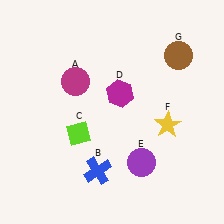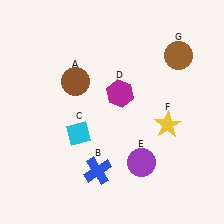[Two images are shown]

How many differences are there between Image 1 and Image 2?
There are 2 differences between the two images.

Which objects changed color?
A changed from magenta to brown. C changed from lime to cyan.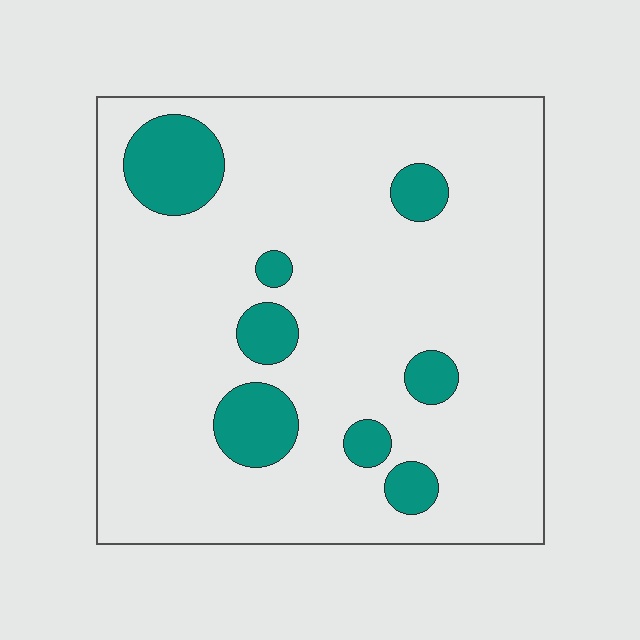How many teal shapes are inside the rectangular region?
8.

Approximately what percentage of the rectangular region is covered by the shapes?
Approximately 15%.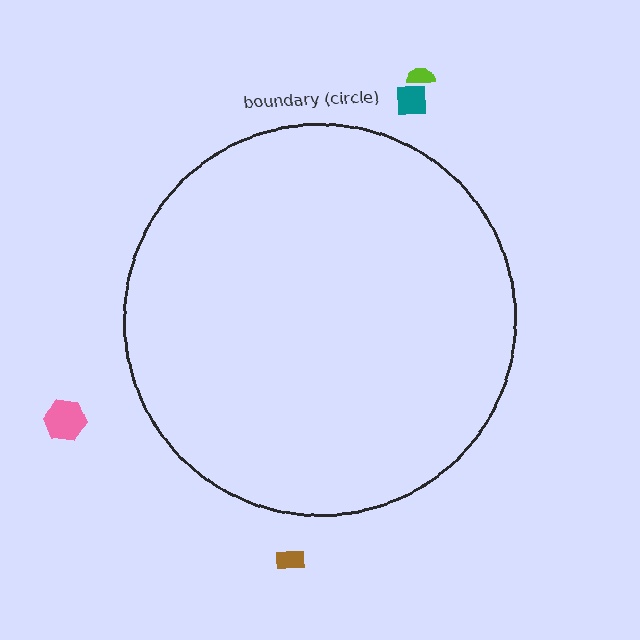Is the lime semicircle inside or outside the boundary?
Outside.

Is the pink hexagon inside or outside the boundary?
Outside.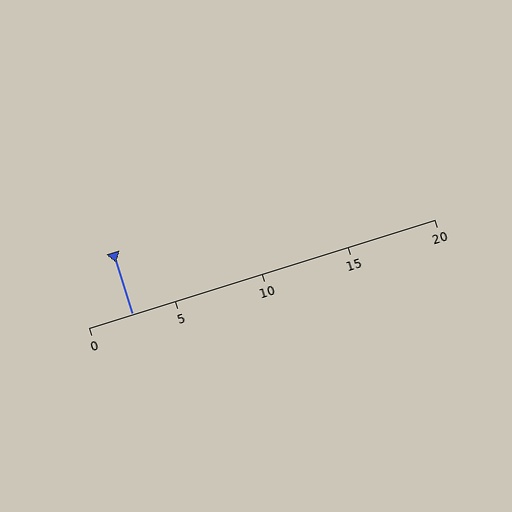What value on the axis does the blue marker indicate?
The marker indicates approximately 2.5.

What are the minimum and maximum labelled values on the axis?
The axis runs from 0 to 20.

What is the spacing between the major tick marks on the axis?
The major ticks are spaced 5 apart.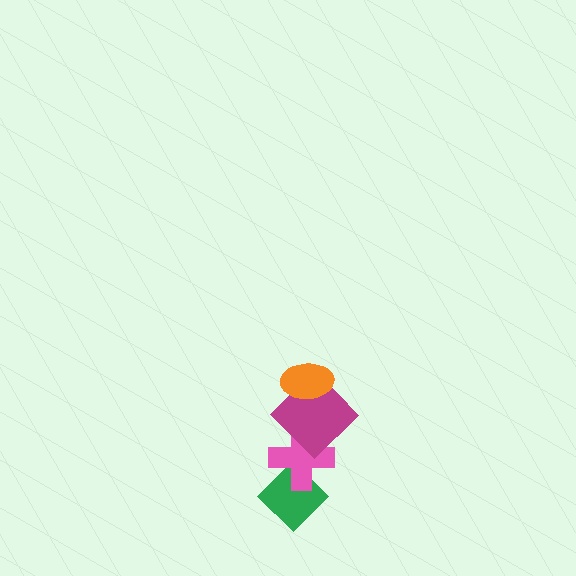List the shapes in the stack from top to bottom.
From top to bottom: the orange ellipse, the magenta diamond, the pink cross, the green diamond.